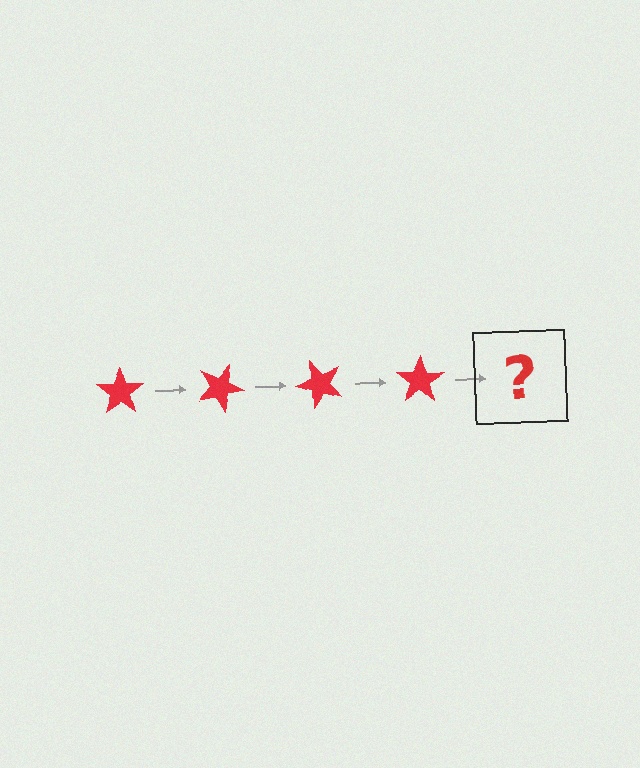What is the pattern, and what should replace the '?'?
The pattern is that the star rotates 25 degrees each step. The '?' should be a red star rotated 100 degrees.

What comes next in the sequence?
The next element should be a red star rotated 100 degrees.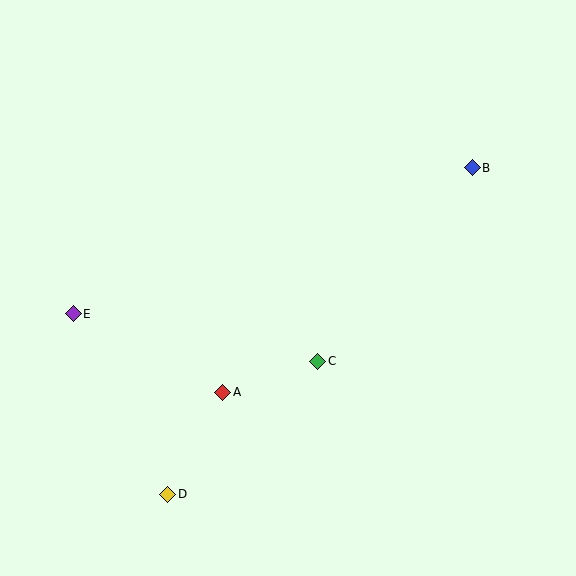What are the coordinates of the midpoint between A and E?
The midpoint between A and E is at (148, 353).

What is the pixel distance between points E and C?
The distance between E and C is 249 pixels.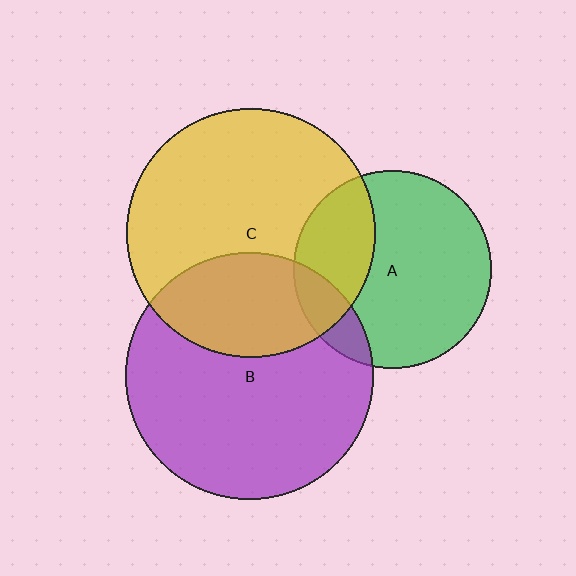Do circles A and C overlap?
Yes.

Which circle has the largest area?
Circle C (yellow).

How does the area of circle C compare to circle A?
Approximately 1.6 times.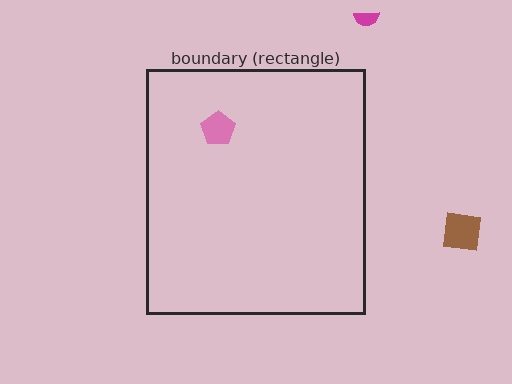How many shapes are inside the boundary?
1 inside, 2 outside.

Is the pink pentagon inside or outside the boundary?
Inside.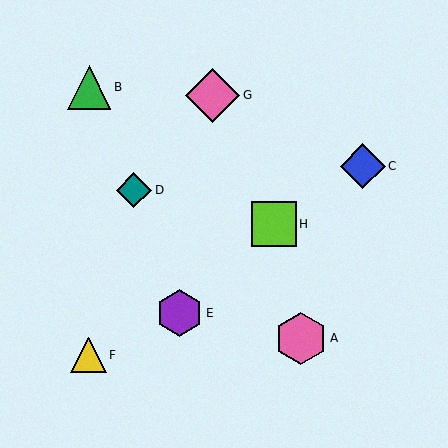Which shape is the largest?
The pink diamond (labeled G) is the largest.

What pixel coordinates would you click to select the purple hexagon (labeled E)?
Click at (180, 313) to select the purple hexagon E.